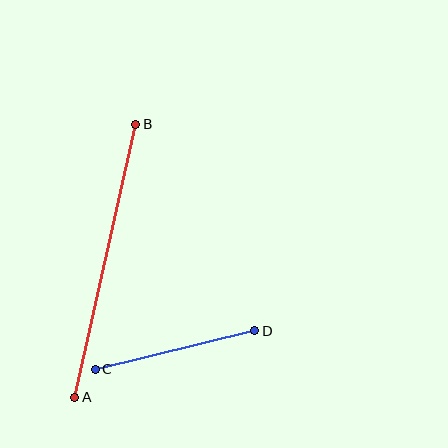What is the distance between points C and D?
The distance is approximately 164 pixels.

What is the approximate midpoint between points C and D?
The midpoint is at approximately (175, 350) pixels.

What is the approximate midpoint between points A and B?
The midpoint is at approximately (105, 261) pixels.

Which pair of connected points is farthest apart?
Points A and B are farthest apart.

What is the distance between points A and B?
The distance is approximately 279 pixels.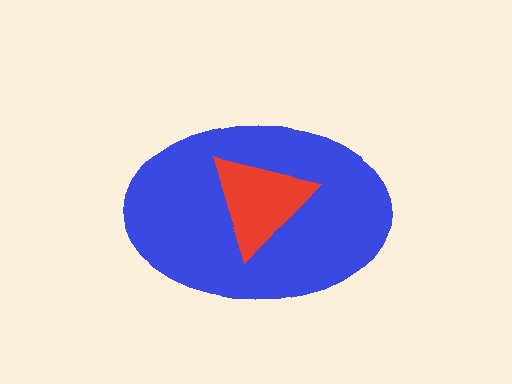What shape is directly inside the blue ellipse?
The red triangle.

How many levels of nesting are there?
2.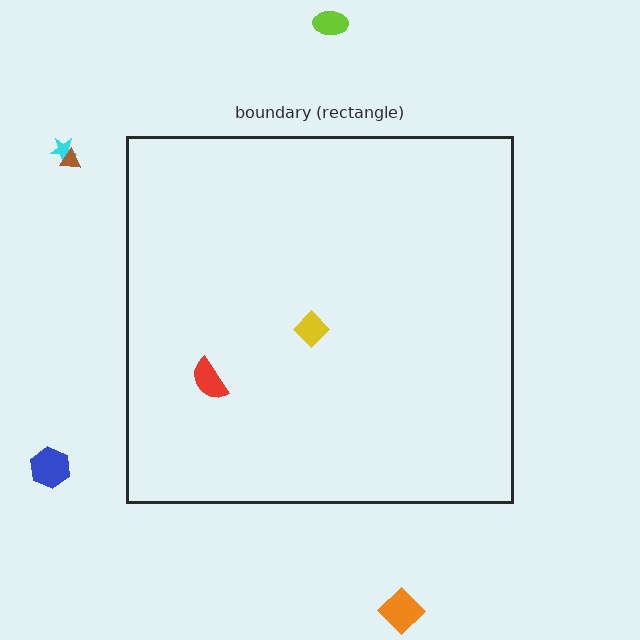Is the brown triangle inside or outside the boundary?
Outside.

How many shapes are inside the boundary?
2 inside, 5 outside.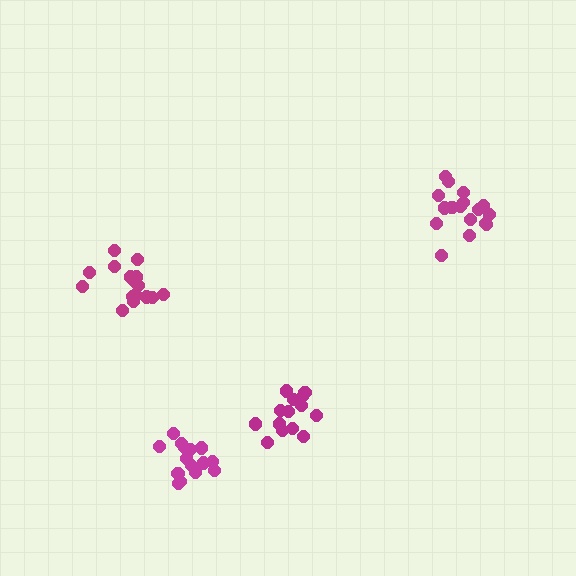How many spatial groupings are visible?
There are 4 spatial groupings.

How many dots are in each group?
Group 1: 17 dots, Group 2: 15 dots, Group 3: 16 dots, Group 4: 14 dots (62 total).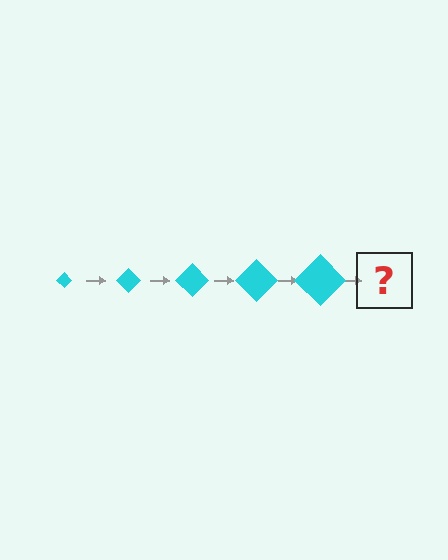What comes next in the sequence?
The next element should be a cyan diamond, larger than the previous one.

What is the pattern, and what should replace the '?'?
The pattern is that the diamond gets progressively larger each step. The '?' should be a cyan diamond, larger than the previous one.